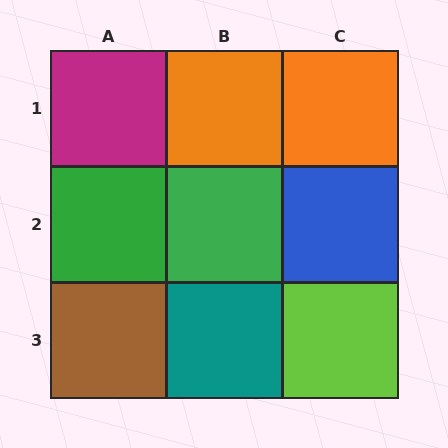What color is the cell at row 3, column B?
Teal.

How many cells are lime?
1 cell is lime.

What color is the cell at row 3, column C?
Lime.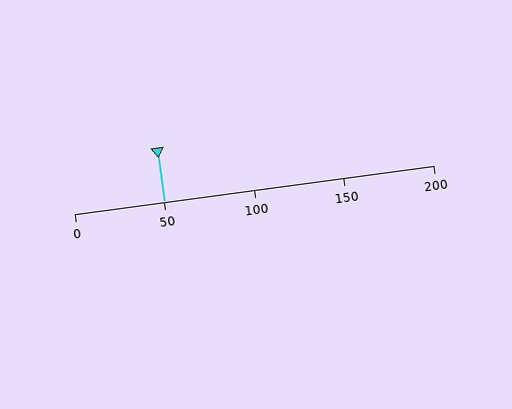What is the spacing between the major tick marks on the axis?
The major ticks are spaced 50 apart.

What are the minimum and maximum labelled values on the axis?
The axis runs from 0 to 200.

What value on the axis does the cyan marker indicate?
The marker indicates approximately 50.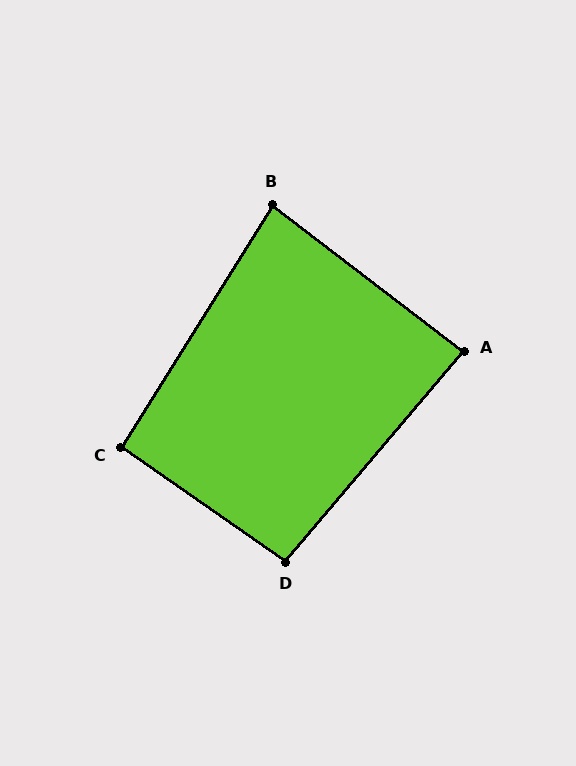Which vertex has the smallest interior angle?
B, at approximately 84 degrees.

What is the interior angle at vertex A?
Approximately 87 degrees (approximately right).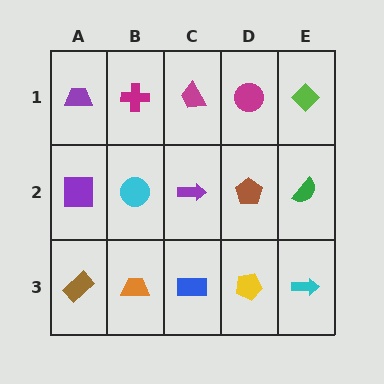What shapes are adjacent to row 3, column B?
A cyan circle (row 2, column B), a brown rectangle (row 3, column A), a blue rectangle (row 3, column C).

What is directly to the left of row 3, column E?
A yellow pentagon.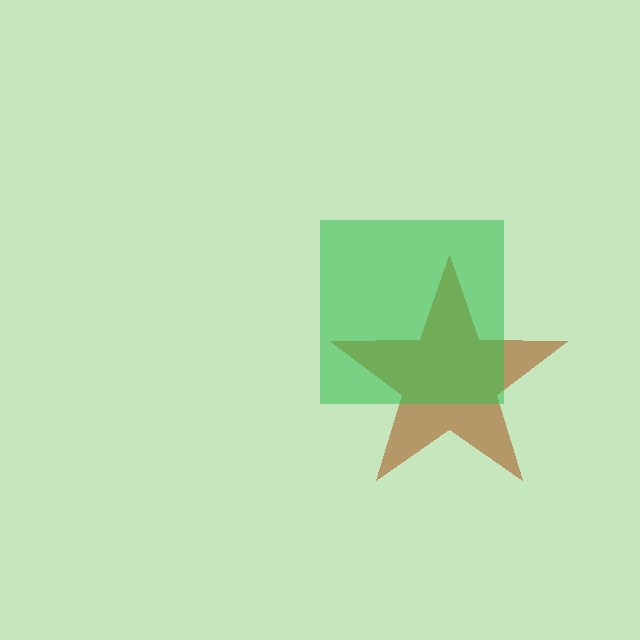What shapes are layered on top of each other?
The layered shapes are: a brown star, a green square.